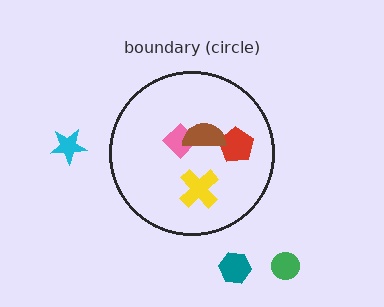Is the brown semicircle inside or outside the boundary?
Inside.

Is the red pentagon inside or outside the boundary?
Inside.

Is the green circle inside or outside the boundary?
Outside.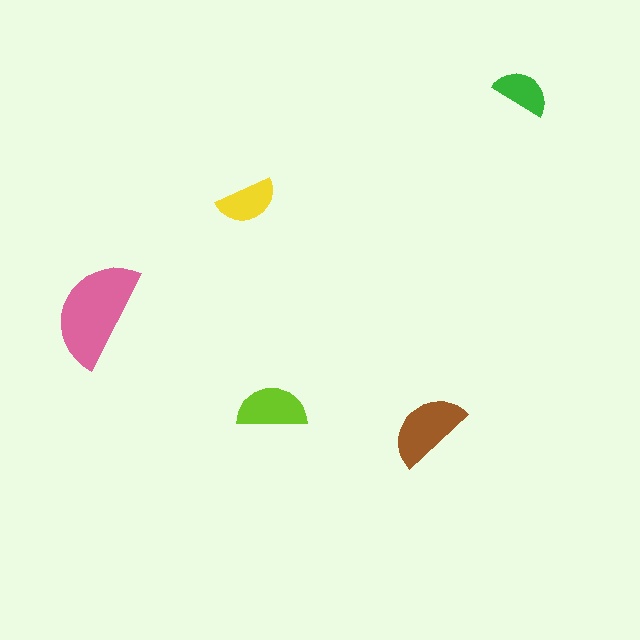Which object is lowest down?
The brown semicircle is bottommost.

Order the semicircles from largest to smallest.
the pink one, the brown one, the lime one, the yellow one, the green one.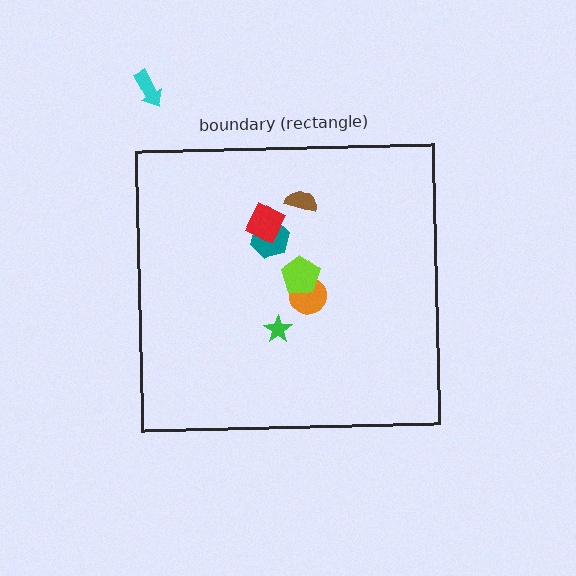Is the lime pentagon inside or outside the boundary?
Inside.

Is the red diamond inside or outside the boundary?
Inside.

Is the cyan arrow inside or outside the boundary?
Outside.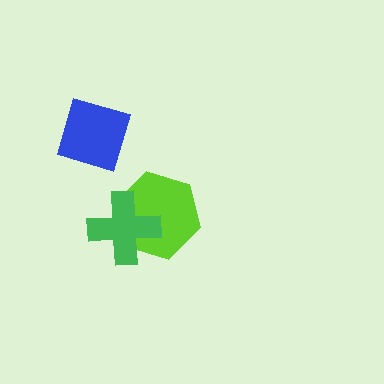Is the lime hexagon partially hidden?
Yes, it is partially covered by another shape.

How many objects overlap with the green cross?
1 object overlaps with the green cross.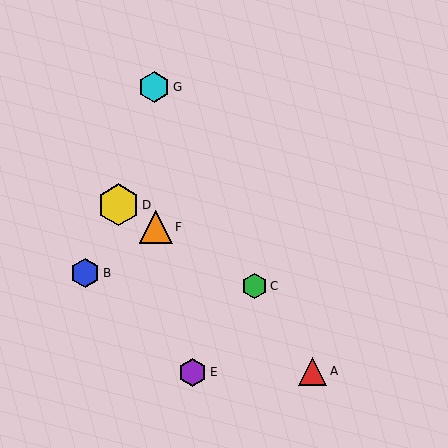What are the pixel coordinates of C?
Object C is at (254, 286).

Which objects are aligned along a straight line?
Objects C, D, F are aligned along a straight line.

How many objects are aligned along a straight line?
3 objects (C, D, F) are aligned along a straight line.